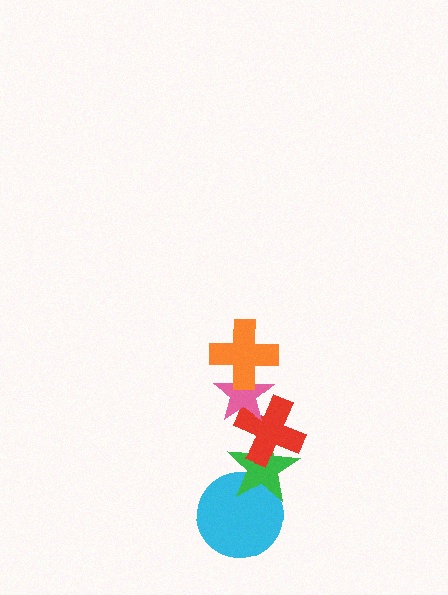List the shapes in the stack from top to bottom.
From top to bottom: the orange cross, the pink star, the red cross, the green star, the cyan circle.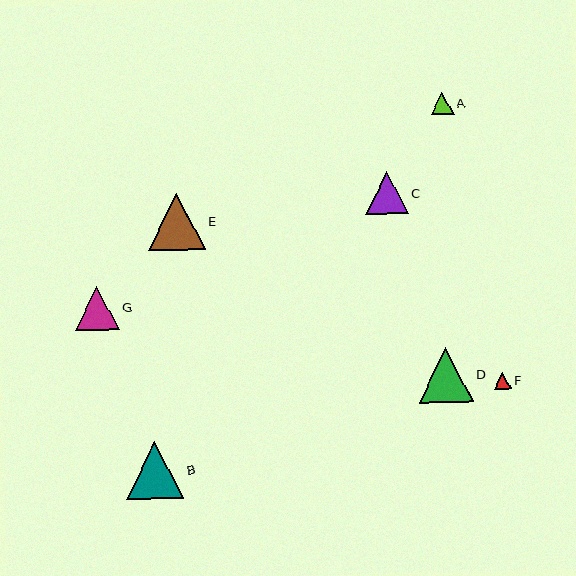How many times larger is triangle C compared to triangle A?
Triangle C is approximately 1.9 times the size of triangle A.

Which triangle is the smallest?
Triangle F is the smallest with a size of approximately 17 pixels.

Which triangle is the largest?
Triangle E is the largest with a size of approximately 57 pixels.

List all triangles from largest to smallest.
From largest to smallest: E, B, D, G, C, A, F.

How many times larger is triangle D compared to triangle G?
Triangle D is approximately 1.2 times the size of triangle G.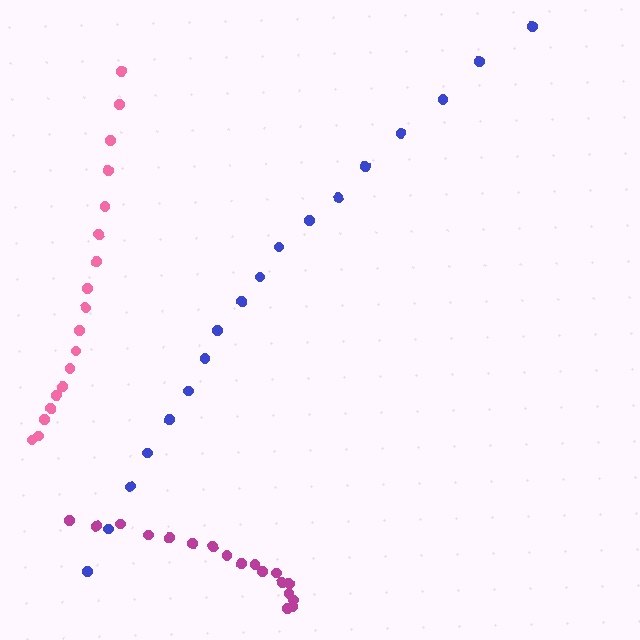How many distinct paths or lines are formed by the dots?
There are 3 distinct paths.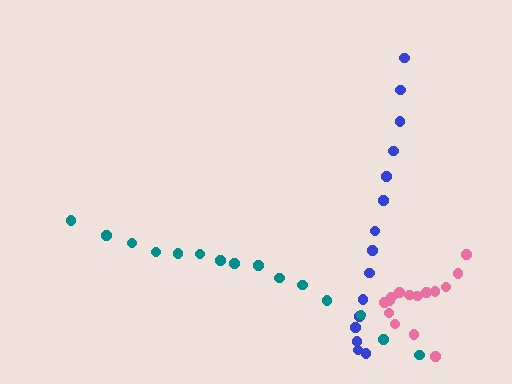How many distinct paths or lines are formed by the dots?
There are 3 distinct paths.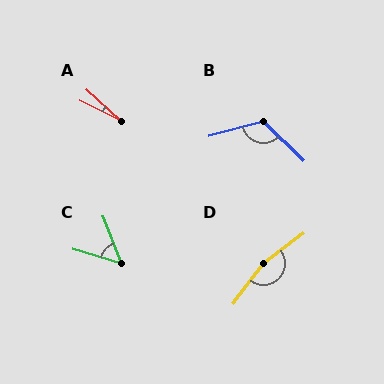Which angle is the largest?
D, at approximately 163 degrees.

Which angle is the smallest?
A, at approximately 17 degrees.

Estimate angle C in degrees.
Approximately 52 degrees.